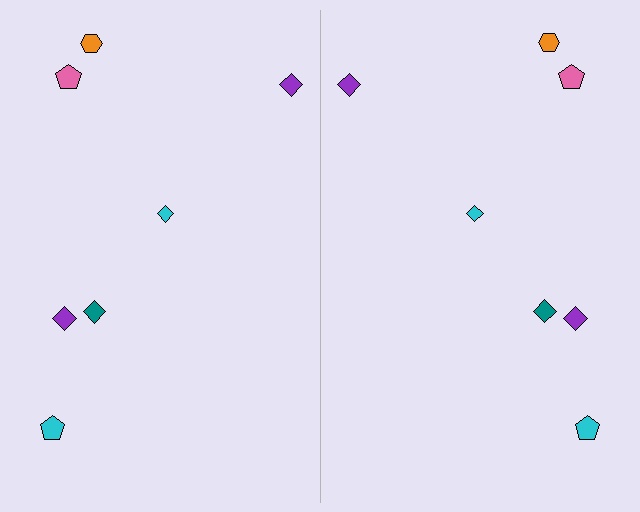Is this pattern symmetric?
Yes, this pattern has bilateral (reflection) symmetry.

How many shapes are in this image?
There are 14 shapes in this image.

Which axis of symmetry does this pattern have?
The pattern has a vertical axis of symmetry running through the center of the image.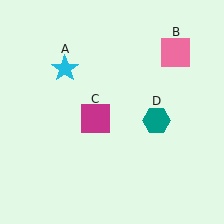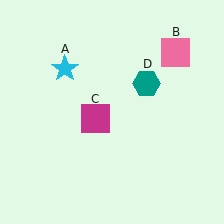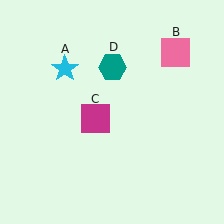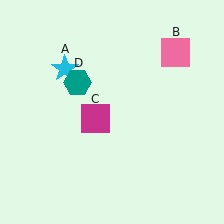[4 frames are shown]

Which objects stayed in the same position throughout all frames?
Cyan star (object A) and pink square (object B) and magenta square (object C) remained stationary.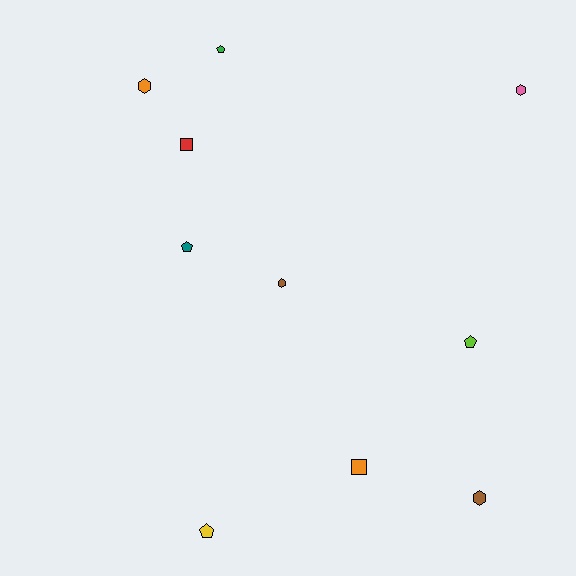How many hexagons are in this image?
There are 4 hexagons.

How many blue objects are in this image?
There are no blue objects.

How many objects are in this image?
There are 10 objects.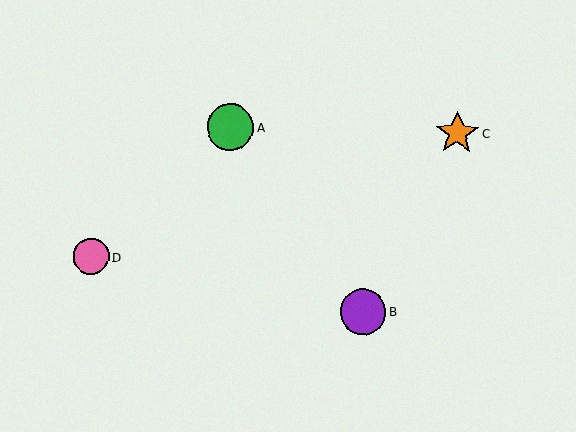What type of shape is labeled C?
Shape C is an orange star.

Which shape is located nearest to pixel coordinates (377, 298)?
The purple circle (labeled B) at (363, 312) is nearest to that location.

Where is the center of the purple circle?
The center of the purple circle is at (363, 312).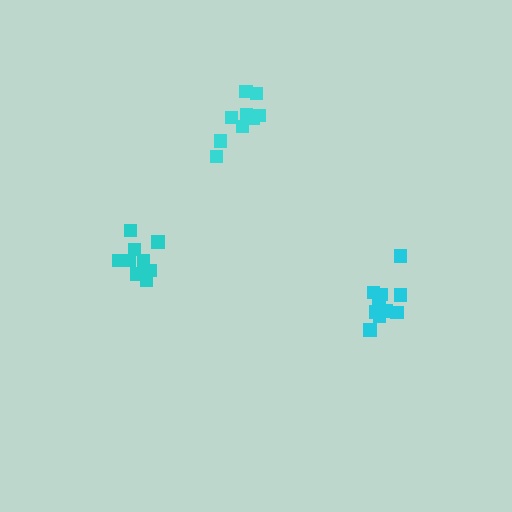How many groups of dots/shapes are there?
There are 3 groups.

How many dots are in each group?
Group 1: 10 dots, Group 2: 11 dots, Group 3: 9 dots (30 total).